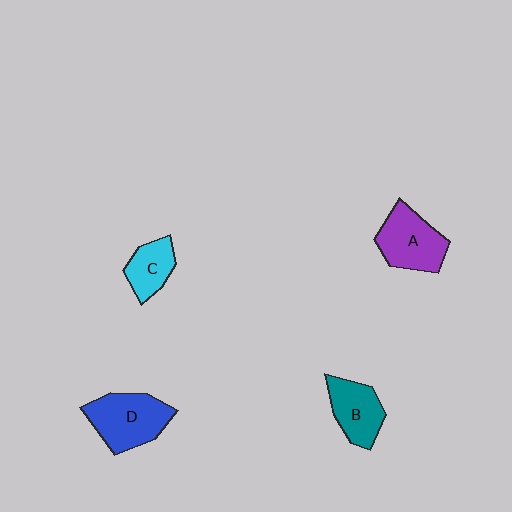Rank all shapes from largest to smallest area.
From largest to smallest: D (blue), A (purple), B (teal), C (cyan).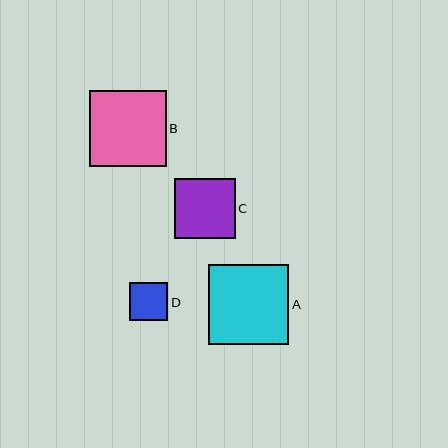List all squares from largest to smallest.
From largest to smallest: A, B, C, D.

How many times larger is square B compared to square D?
Square B is approximately 2.0 times the size of square D.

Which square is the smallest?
Square D is the smallest with a size of approximately 38 pixels.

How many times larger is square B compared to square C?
Square B is approximately 1.3 times the size of square C.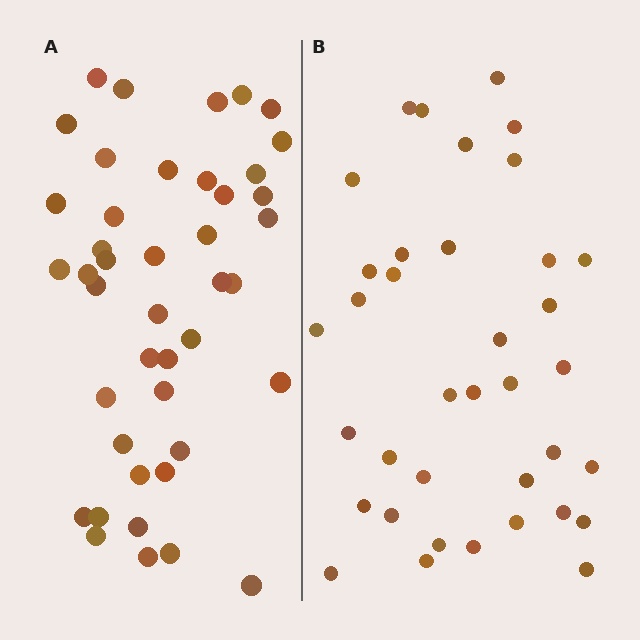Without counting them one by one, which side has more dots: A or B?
Region A (the left region) has more dots.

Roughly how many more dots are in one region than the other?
Region A has about 6 more dots than region B.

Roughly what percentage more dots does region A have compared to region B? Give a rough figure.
About 15% more.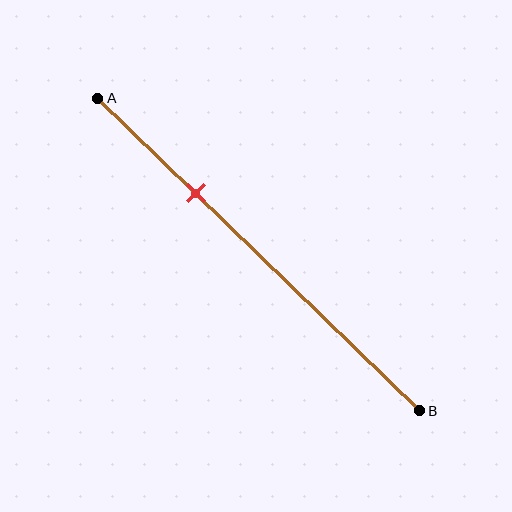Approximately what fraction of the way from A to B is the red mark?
The red mark is approximately 30% of the way from A to B.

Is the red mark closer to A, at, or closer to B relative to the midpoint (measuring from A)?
The red mark is closer to point A than the midpoint of segment AB.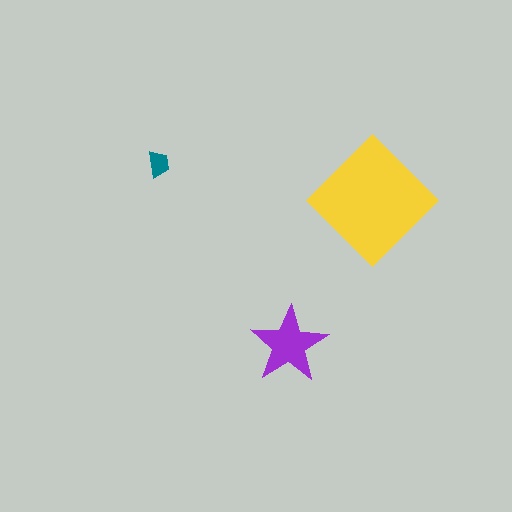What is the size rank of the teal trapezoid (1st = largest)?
3rd.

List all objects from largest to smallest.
The yellow diamond, the purple star, the teal trapezoid.